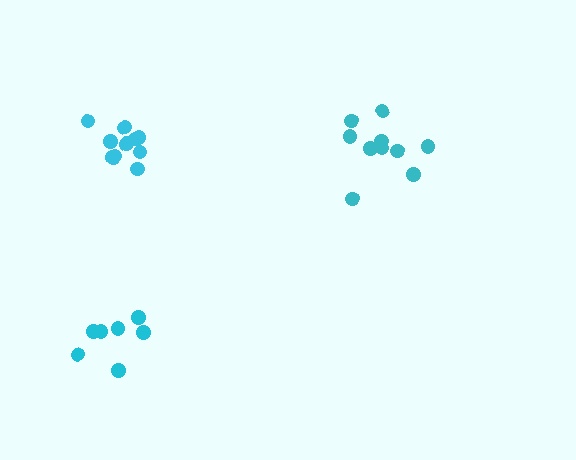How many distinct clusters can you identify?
There are 3 distinct clusters.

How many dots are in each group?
Group 1: 10 dots, Group 2: 7 dots, Group 3: 10 dots (27 total).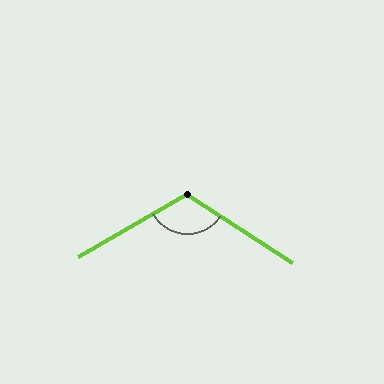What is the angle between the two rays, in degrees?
Approximately 117 degrees.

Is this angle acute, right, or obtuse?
It is obtuse.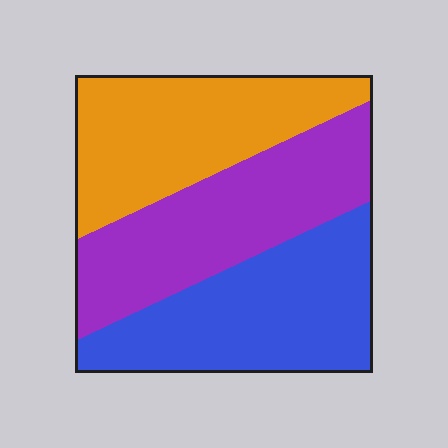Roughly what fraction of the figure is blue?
Blue covers around 35% of the figure.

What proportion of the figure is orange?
Orange takes up between a quarter and a half of the figure.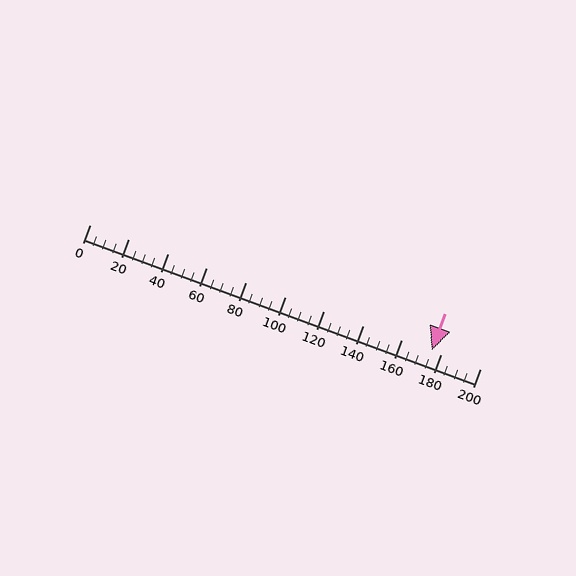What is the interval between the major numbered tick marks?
The major tick marks are spaced 20 units apart.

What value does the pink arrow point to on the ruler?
The pink arrow points to approximately 175.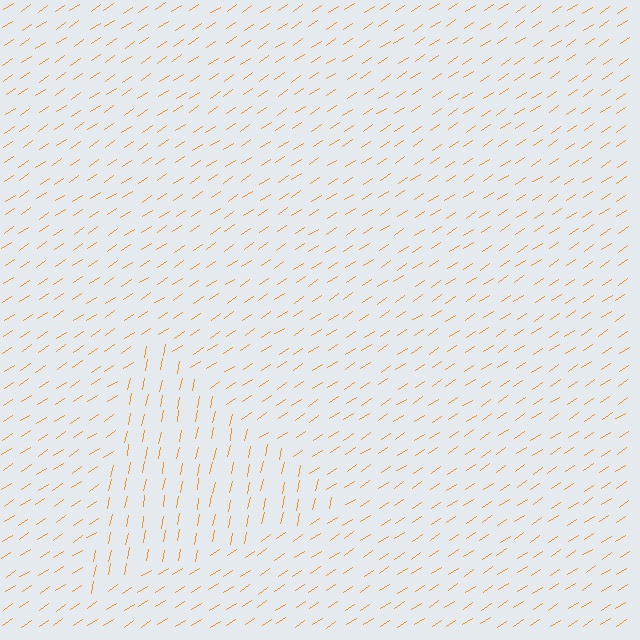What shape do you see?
I see a triangle.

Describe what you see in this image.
The image is filled with small orange line segments. A triangle region in the image has lines oriented differently from the surrounding lines, creating a visible texture boundary.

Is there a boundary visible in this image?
Yes, there is a texture boundary formed by a change in line orientation.